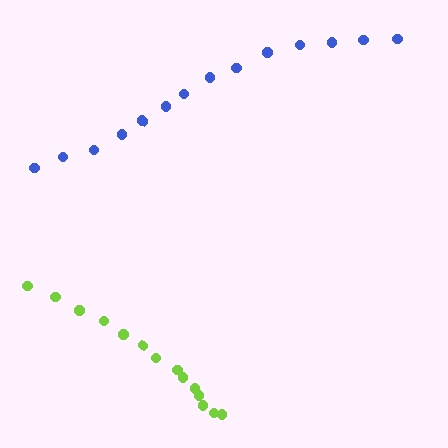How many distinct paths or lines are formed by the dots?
There are 2 distinct paths.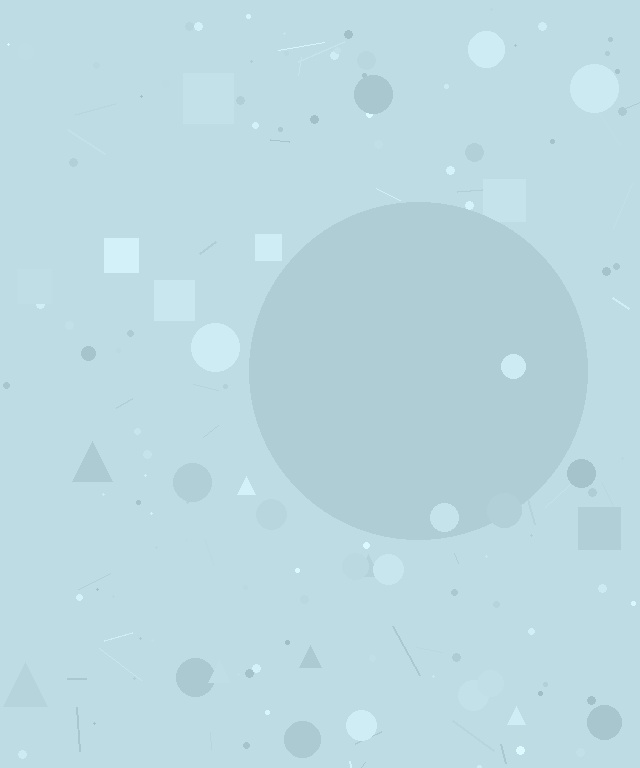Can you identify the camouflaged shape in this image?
The camouflaged shape is a circle.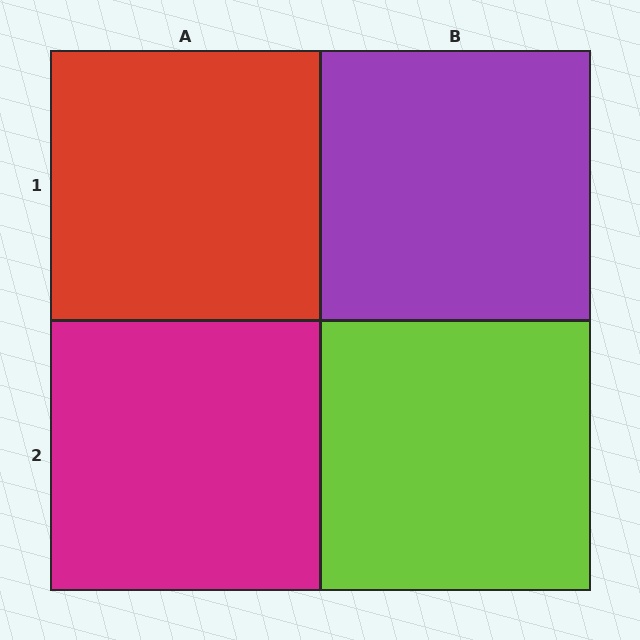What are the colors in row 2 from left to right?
Magenta, lime.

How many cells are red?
1 cell is red.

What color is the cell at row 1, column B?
Purple.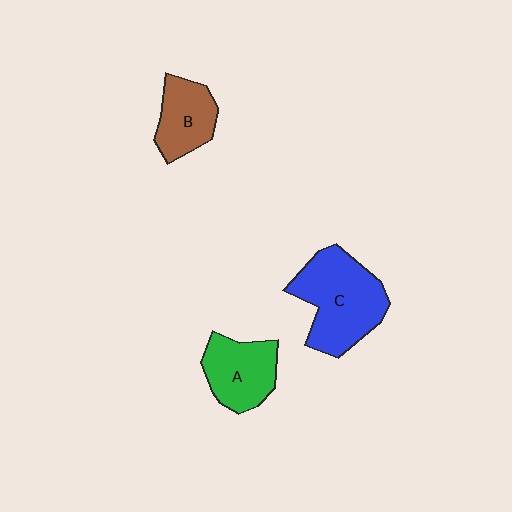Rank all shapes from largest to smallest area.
From largest to smallest: C (blue), A (green), B (brown).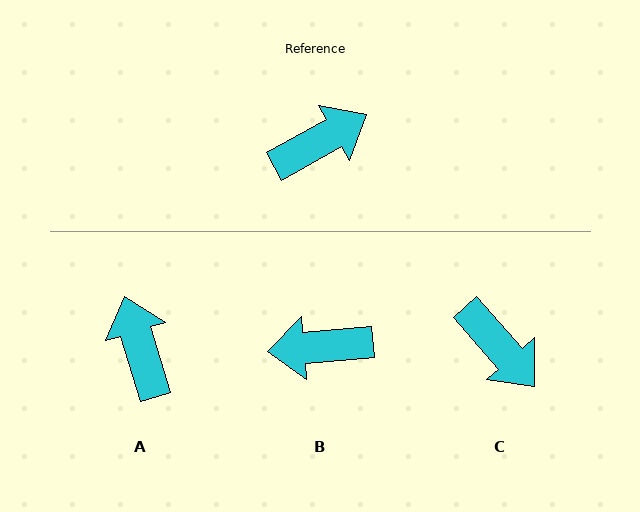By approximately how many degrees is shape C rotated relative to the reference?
Approximately 78 degrees clockwise.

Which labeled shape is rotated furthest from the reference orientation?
B, about 155 degrees away.